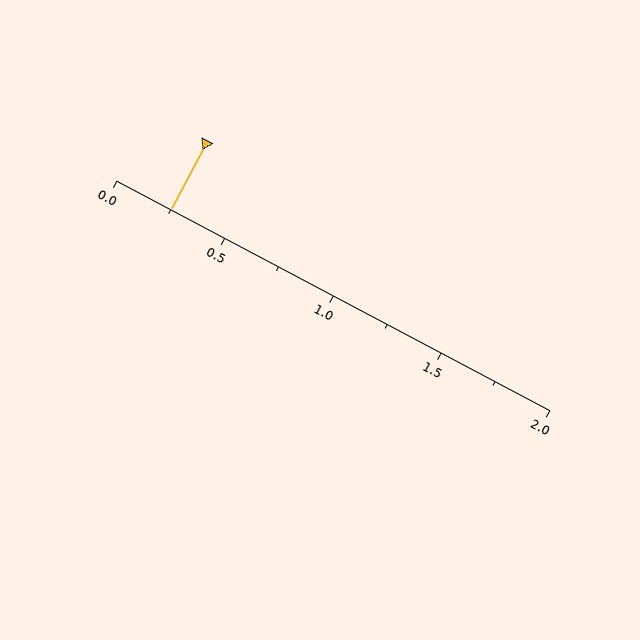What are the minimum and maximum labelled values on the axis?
The axis runs from 0.0 to 2.0.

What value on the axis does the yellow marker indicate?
The marker indicates approximately 0.25.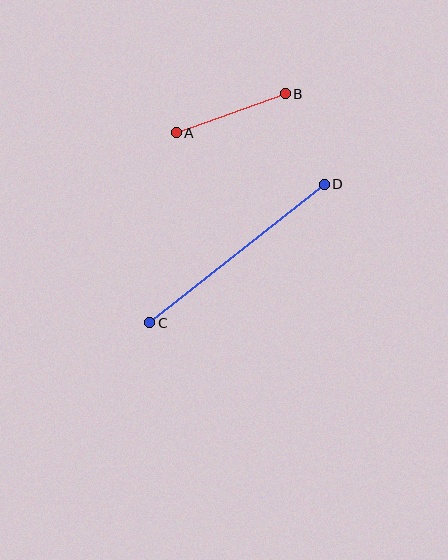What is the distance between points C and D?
The distance is approximately 223 pixels.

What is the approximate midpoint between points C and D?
The midpoint is at approximately (237, 254) pixels.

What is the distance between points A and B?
The distance is approximately 116 pixels.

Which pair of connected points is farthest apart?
Points C and D are farthest apart.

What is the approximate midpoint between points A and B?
The midpoint is at approximately (231, 113) pixels.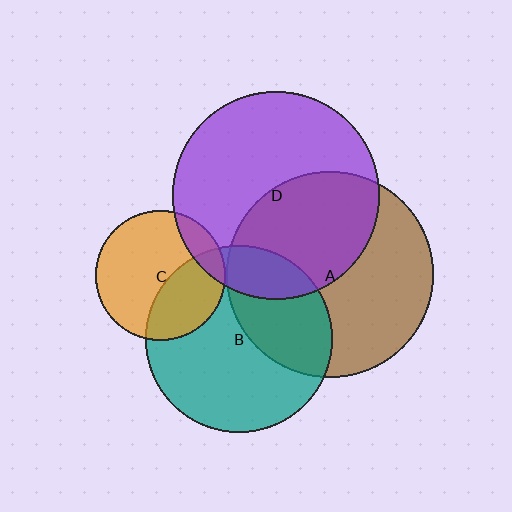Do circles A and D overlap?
Yes.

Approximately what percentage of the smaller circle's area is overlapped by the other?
Approximately 45%.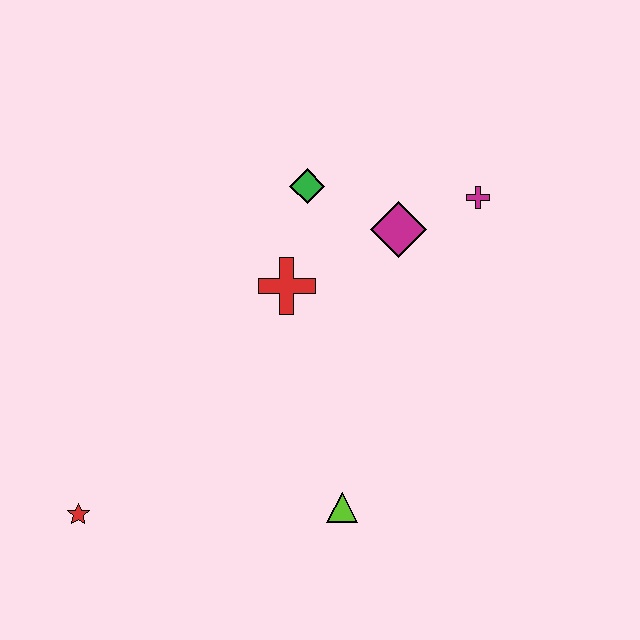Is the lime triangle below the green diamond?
Yes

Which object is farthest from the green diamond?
The red star is farthest from the green diamond.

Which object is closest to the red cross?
The green diamond is closest to the red cross.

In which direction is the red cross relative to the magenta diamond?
The red cross is to the left of the magenta diamond.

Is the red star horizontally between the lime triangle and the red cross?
No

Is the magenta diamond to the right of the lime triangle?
Yes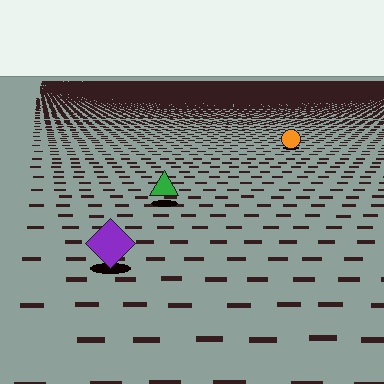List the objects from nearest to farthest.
From nearest to farthest: the purple diamond, the green triangle, the orange circle.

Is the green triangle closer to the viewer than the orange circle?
Yes. The green triangle is closer — you can tell from the texture gradient: the ground texture is coarser near it.